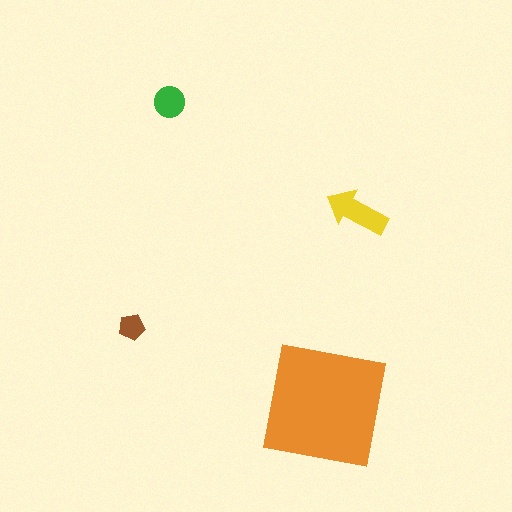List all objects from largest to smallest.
The orange square, the yellow arrow, the green circle, the brown pentagon.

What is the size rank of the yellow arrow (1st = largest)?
2nd.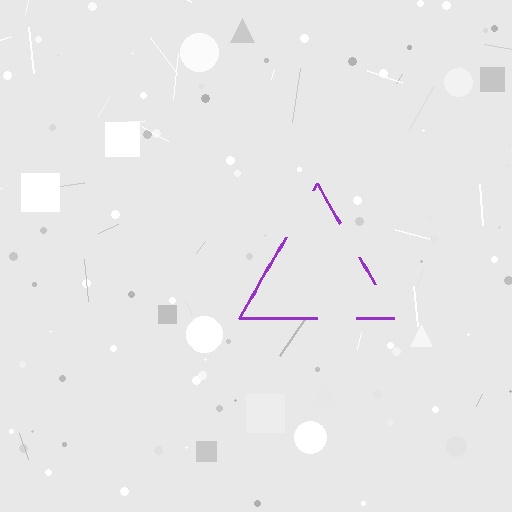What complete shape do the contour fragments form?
The contour fragments form a triangle.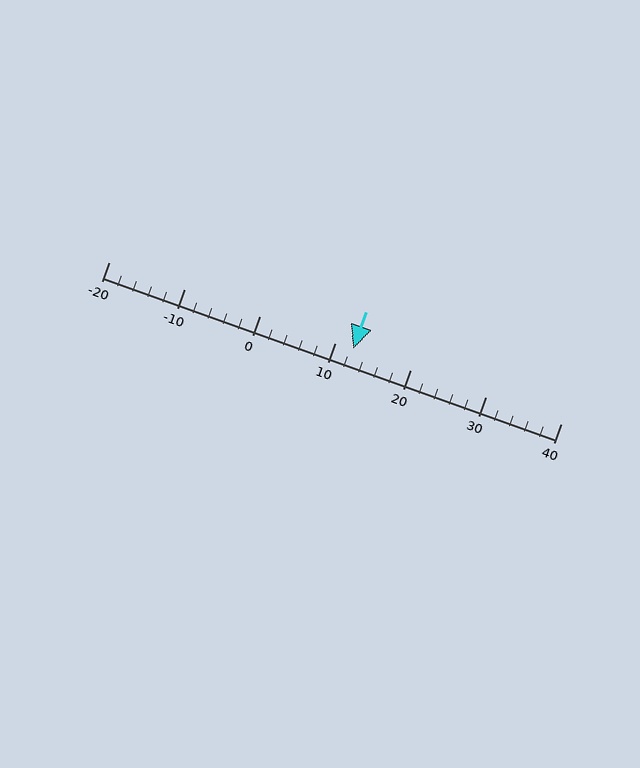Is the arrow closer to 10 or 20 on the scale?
The arrow is closer to 10.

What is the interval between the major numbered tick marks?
The major tick marks are spaced 10 units apart.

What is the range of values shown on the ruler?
The ruler shows values from -20 to 40.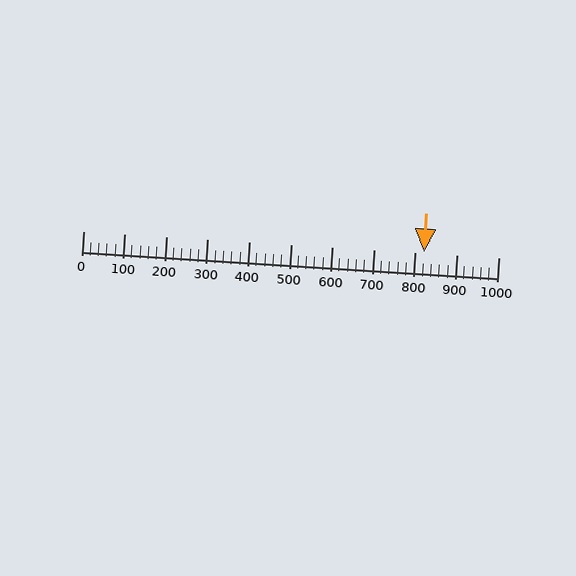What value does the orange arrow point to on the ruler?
The orange arrow points to approximately 820.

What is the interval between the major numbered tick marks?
The major tick marks are spaced 100 units apart.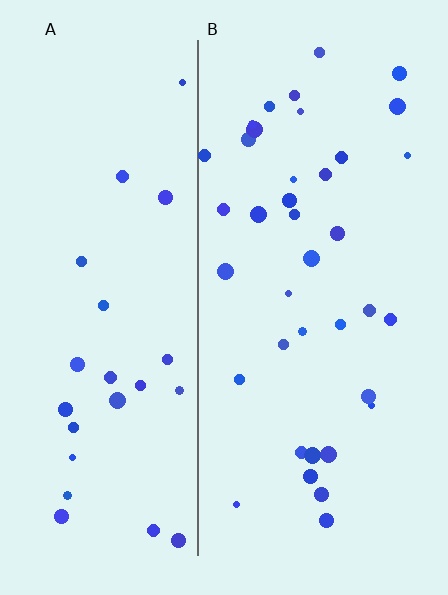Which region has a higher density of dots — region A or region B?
B (the right).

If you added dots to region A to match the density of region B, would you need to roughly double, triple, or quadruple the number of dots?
Approximately double.